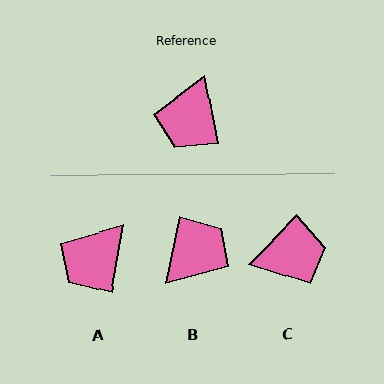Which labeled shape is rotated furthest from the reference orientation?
B, about 158 degrees away.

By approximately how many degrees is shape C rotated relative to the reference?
Approximately 125 degrees counter-clockwise.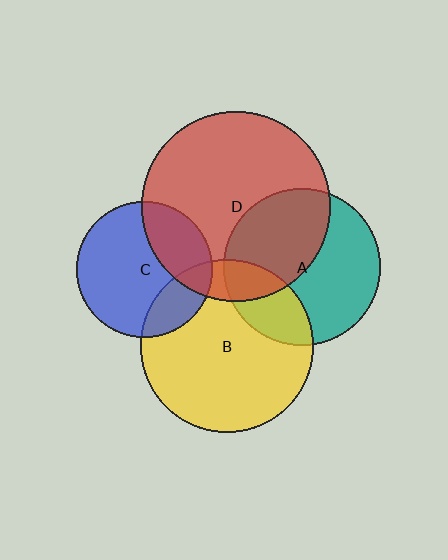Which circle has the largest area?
Circle D (red).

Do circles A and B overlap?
Yes.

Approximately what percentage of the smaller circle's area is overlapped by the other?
Approximately 25%.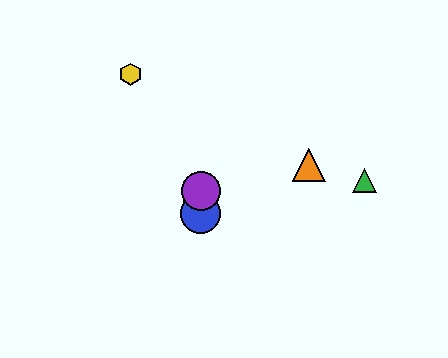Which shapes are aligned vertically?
The red hexagon, the blue circle, the purple circle are aligned vertically.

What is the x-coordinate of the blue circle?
The blue circle is at x≈201.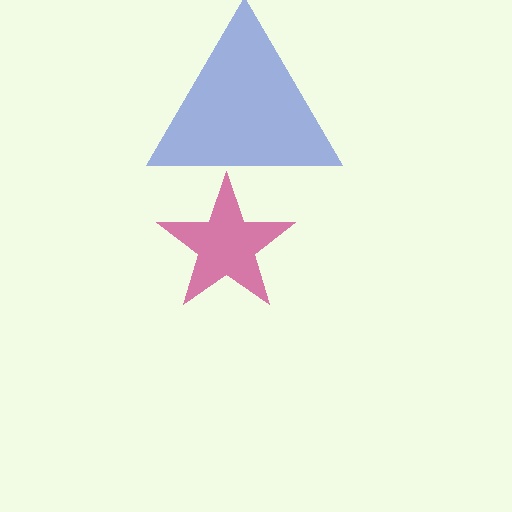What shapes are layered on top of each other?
The layered shapes are: a blue triangle, a magenta star.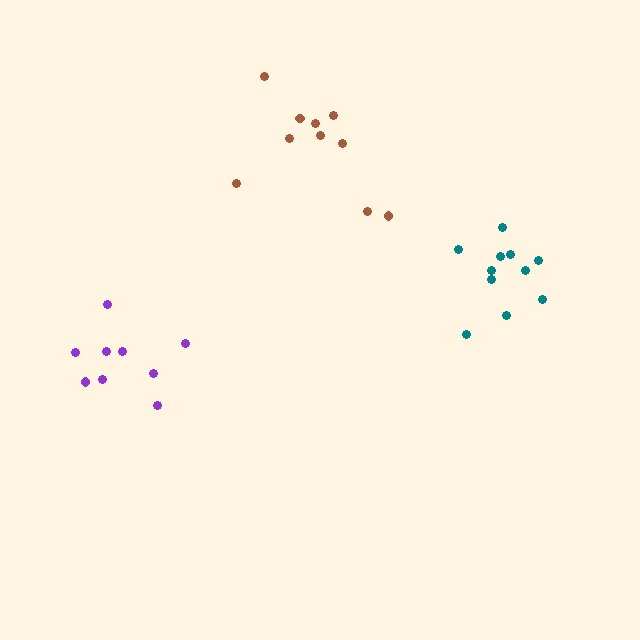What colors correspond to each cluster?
The clusters are colored: brown, purple, teal.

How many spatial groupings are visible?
There are 3 spatial groupings.